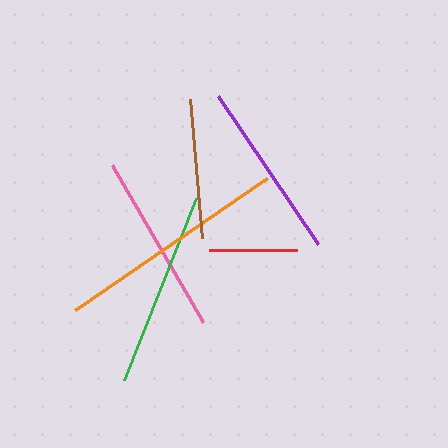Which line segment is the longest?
The orange line is the longest at approximately 233 pixels.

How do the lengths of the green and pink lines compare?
The green and pink lines are approximately the same length.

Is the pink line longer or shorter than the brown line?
The pink line is longer than the brown line.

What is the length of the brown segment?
The brown segment is approximately 140 pixels long.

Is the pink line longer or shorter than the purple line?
The pink line is longer than the purple line.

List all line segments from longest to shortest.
From longest to shortest: orange, green, pink, purple, brown, red.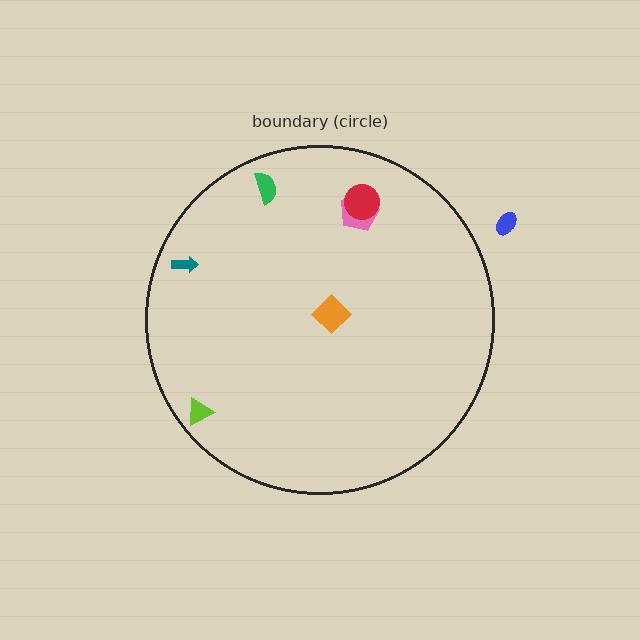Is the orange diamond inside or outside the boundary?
Inside.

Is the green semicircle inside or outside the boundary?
Inside.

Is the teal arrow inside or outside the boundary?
Inside.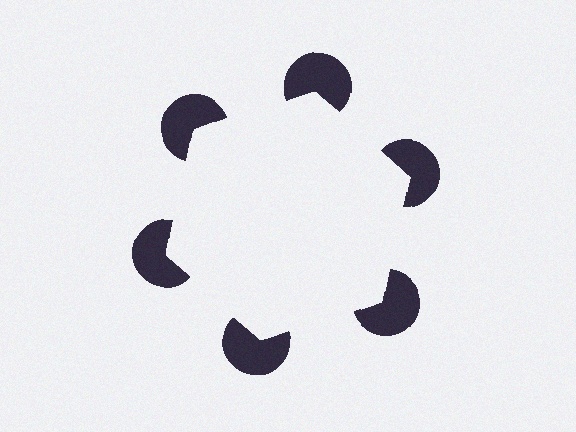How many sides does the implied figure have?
6 sides.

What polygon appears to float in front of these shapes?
An illusory hexagon — its edges are inferred from the aligned wedge cuts in the pac-man discs, not physically drawn.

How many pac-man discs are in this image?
There are 6 — one at each vertex of the illusory hexagon.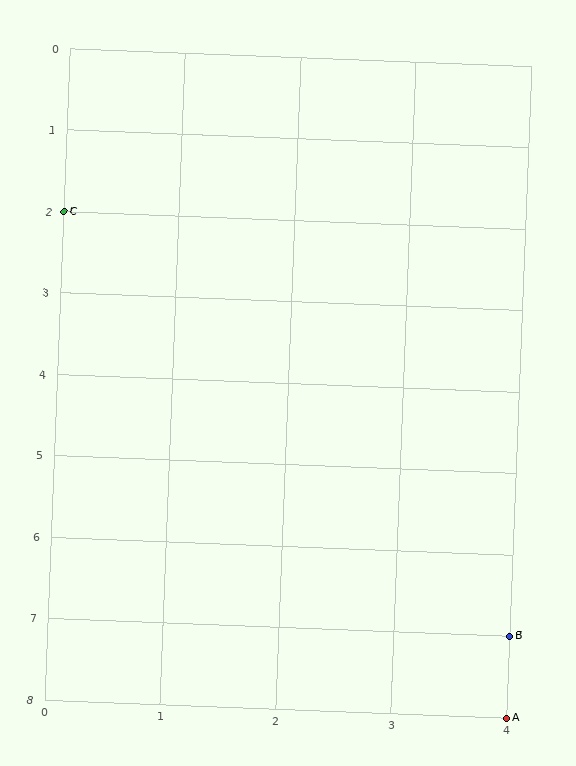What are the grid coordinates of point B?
Point B is at grid coordinates (4, 7).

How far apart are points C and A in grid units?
Points C and A are 4 columns and 6 rows apart (about 7.2 grid units diagonally).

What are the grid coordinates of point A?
Point A is at grid coordinates (4, 8).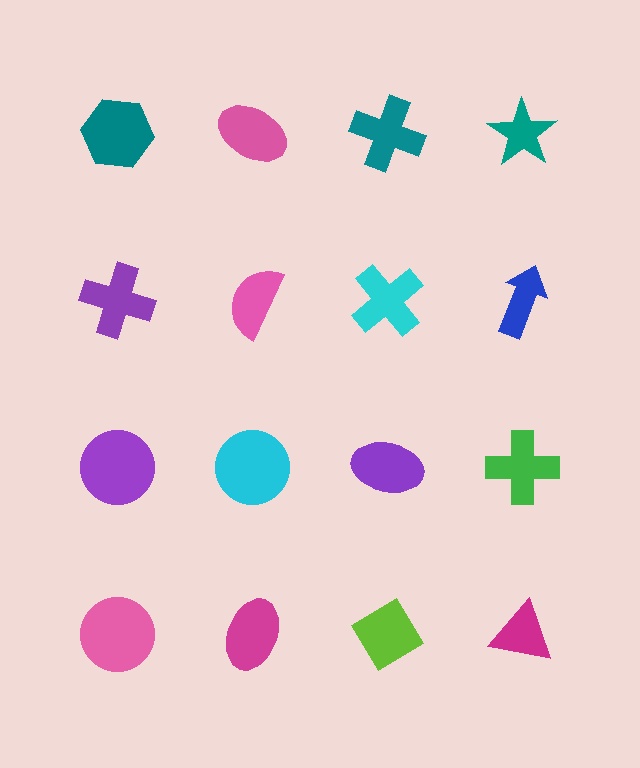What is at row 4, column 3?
A lime diamond.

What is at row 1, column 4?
A teal star.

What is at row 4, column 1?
A pink circle.